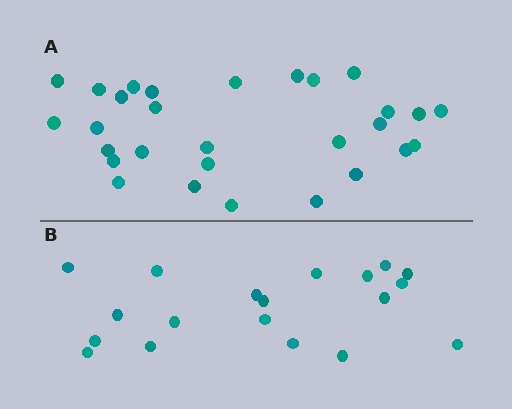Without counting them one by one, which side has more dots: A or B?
Region A (the top region) has more dots.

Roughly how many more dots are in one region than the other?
Region A has roughly 10 or so more dots than region B.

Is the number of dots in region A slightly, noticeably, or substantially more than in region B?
Region A has substantially more. The ratio is roughly 1.5 to 1.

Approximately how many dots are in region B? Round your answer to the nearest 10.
About 20 dots. (The exact count is 19, which rounds to 20.)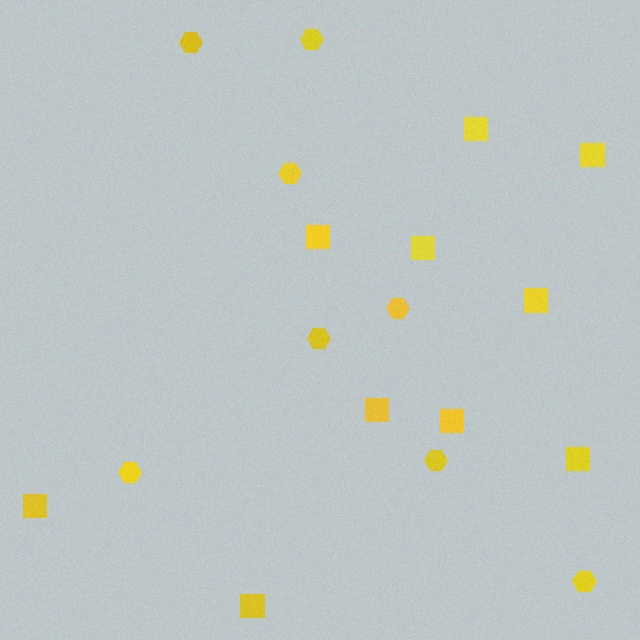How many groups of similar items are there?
There are 2 groups: one group of squares (10) and one group of hexagons (8).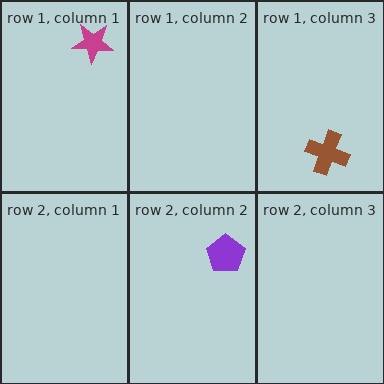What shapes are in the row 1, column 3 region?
The brown cross.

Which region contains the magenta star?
The row 1, column 1 region.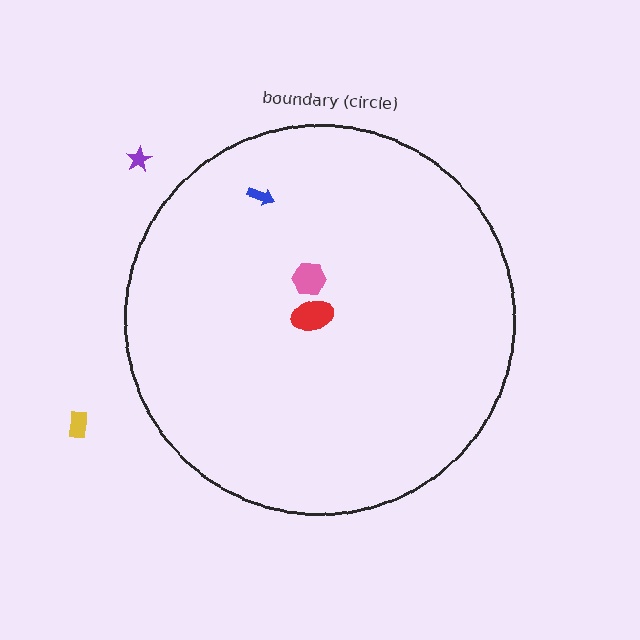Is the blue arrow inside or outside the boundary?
Inside.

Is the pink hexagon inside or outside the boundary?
Inside.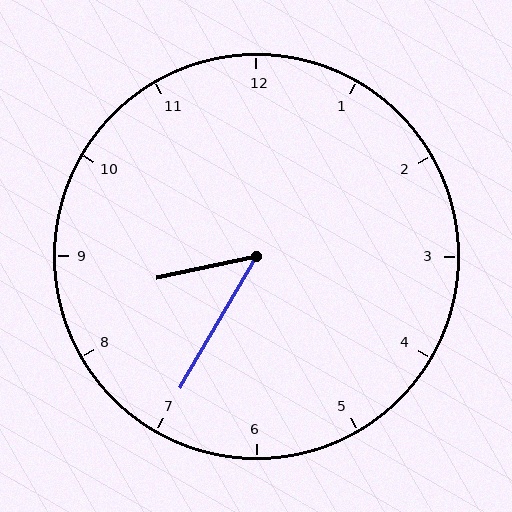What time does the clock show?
8:35.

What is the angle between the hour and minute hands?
Approximately 48 degrees.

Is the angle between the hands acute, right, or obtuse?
It is acute.